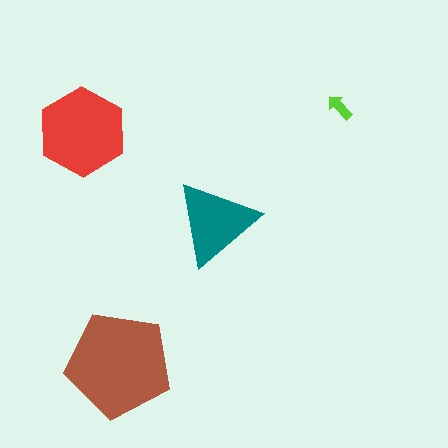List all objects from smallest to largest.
The lime arrow, the teal triangle, the red hexagon, the brown pentagon.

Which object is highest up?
The lime arrow is topmost.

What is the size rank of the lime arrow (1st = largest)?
4th.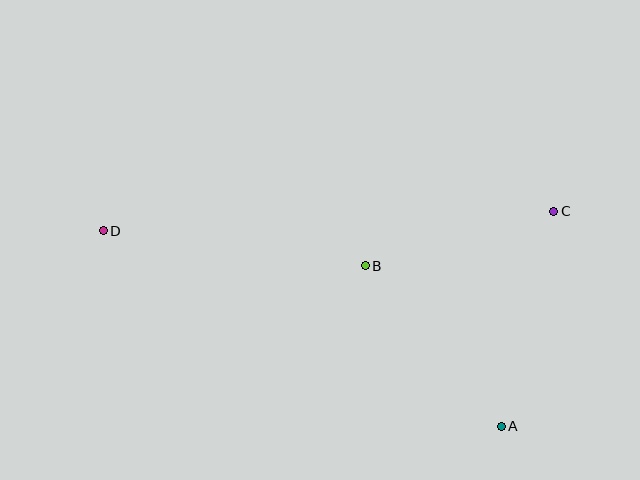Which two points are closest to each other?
Points B and C are closest to each other.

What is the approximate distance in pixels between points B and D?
The distance between B and D is approximately 264 pixels.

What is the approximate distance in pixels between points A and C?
The distance between A and C is approximately 221 pixels.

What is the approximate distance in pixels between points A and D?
The distance between A and D is approximately 444 pixels.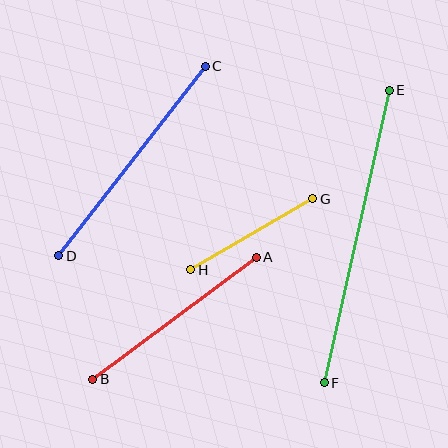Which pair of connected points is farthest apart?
Points E and F are farthest apart.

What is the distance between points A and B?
The distance is approximately 204 pixels.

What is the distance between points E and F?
The distance is approximately 300 pixels.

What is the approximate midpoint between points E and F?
The midpoint is at approximately (357, 237) pixels.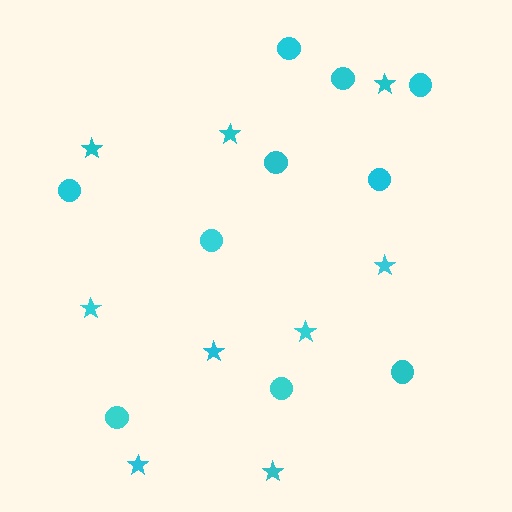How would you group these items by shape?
There are 2 groups: one group of circles (10) and one group of stars (9).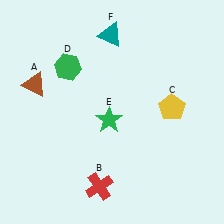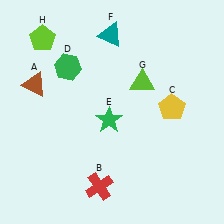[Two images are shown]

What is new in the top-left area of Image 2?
A lime pentagon (H) was added in the top-left area of Image 2.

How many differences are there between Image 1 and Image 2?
There are 2 differences between the two images.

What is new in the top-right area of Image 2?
A lime triangle (G) was added in the top-right area of Image 2.